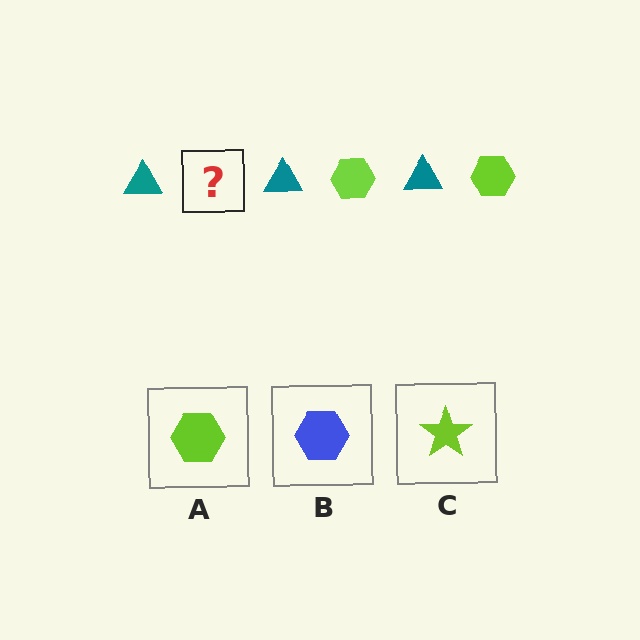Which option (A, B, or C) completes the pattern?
A.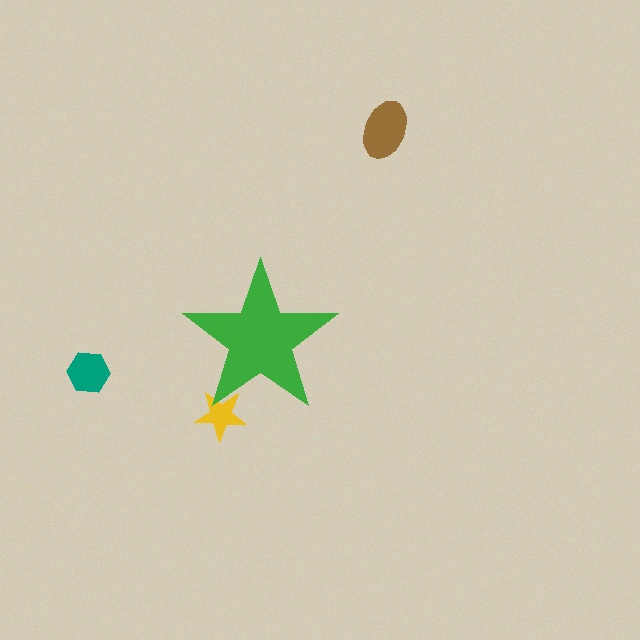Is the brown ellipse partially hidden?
No, the brown ellipse is fully visible.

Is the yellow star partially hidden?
Yes, the yellow star is partially hidden behind the green star.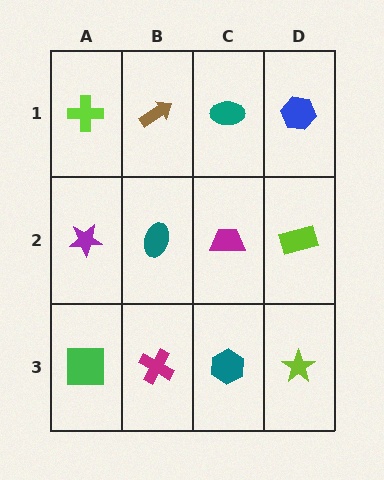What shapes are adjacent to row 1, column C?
A magenta trapezoid (row 2, column C), a brown arrow (row 1, column B), a blue hexagon (row 1, column D).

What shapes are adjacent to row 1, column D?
A lime rectangle (row 2, column D), a teal ellipse (row 1, column C).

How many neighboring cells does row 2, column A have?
3.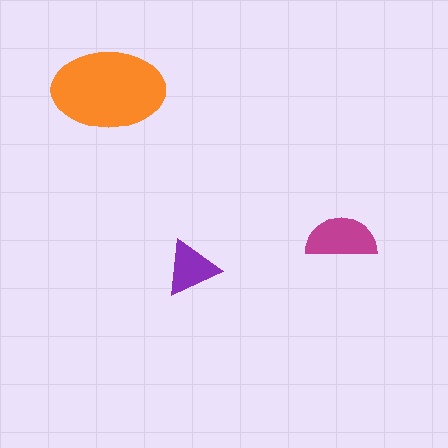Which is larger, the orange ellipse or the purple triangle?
The orange ellipse.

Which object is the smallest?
The purple triangle.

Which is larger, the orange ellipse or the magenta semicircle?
The orange ellipse.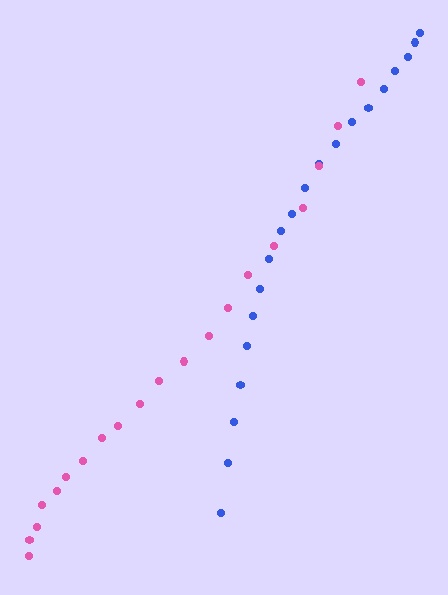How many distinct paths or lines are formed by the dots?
There are 2 distinct paths.